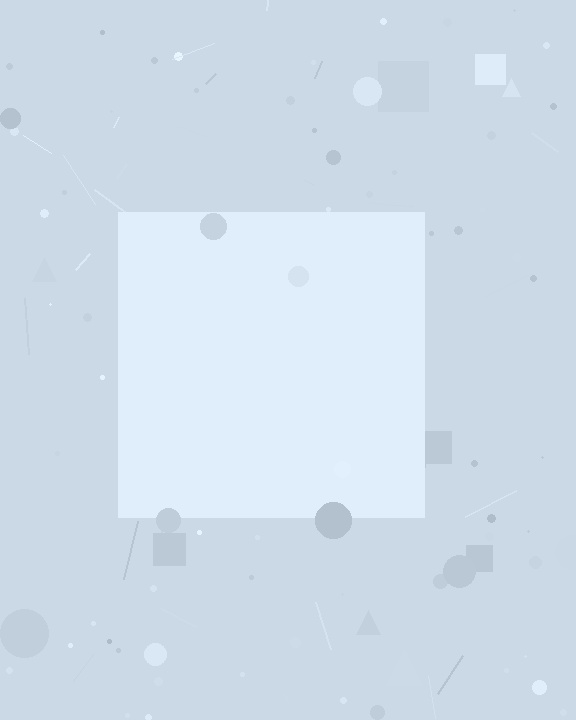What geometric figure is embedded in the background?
A square is embedded in the background.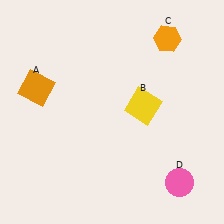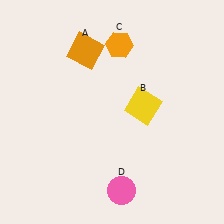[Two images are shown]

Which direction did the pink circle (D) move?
The pink circle (D) moved left.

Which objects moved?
The objects that moved are: the orange square (A), the orange hexagon (C), the pink circle (D).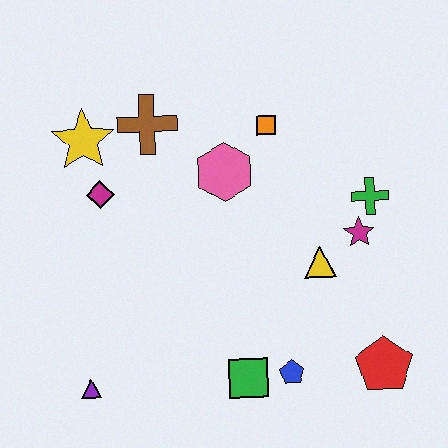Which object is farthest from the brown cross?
The red pentagon is farthest from the brown cross.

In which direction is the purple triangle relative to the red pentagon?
The purple triangle is to the left of the red pentagon.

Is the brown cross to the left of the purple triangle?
No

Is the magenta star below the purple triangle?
No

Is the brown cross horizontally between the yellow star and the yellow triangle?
Yes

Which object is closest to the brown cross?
The yellow star is closest to the brown cross.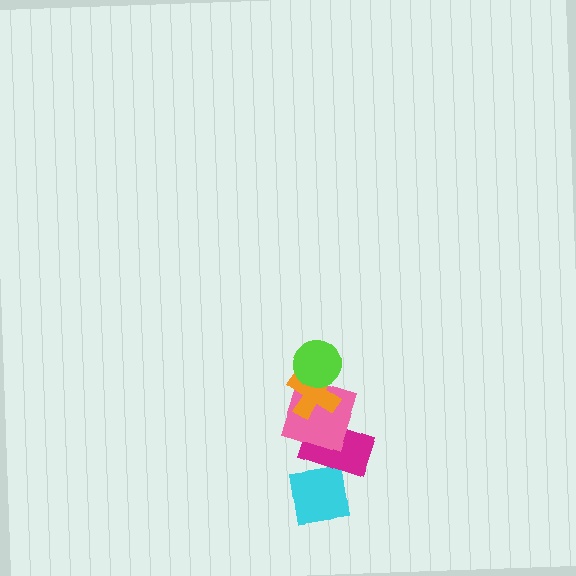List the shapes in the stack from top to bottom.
From top to bottom: the lime circle, the orange cross, the pink square, the magenta rectangle, the cyan square.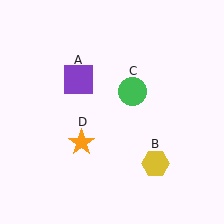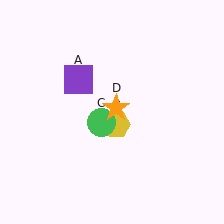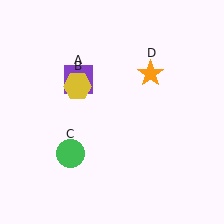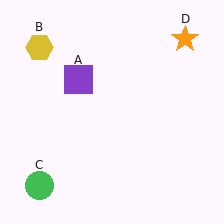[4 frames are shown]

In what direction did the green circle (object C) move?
The green circle (object C) moved down and to the left.